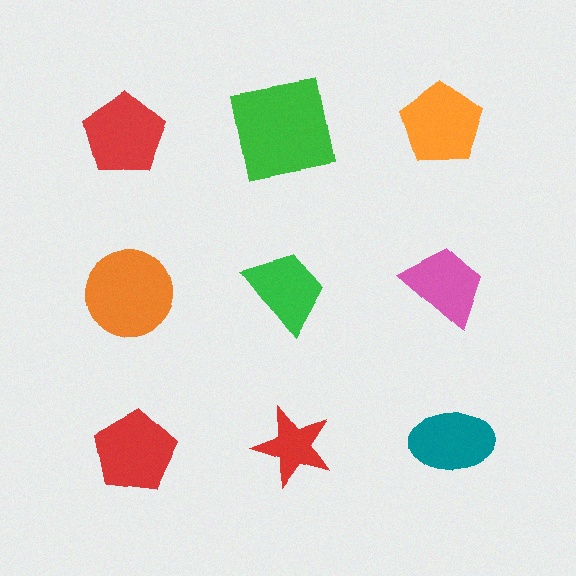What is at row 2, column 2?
A green trapezoid.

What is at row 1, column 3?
An orange pentagon.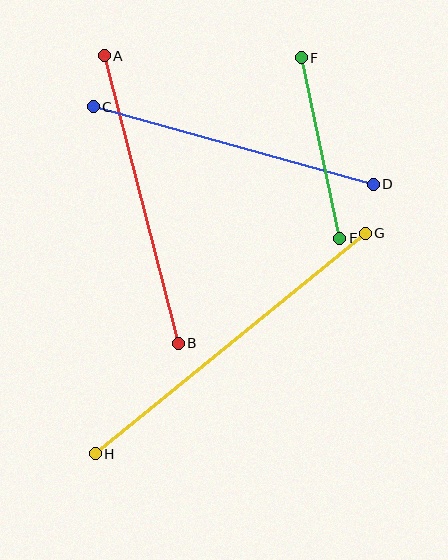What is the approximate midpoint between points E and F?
The midpoint is at approximately (321, 148) pixels.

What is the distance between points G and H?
The distance is approximately 349 pixels.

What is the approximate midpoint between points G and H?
The midpoint is at approximately (230, 344) pixels.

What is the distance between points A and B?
The distance is approximately 297 pixels.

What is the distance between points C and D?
The distance is approximately 291 pixels.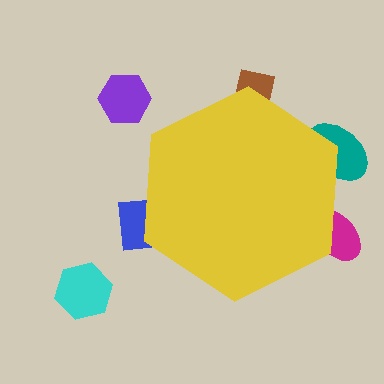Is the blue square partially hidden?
Yes, the blue square is partially hidden behind the yellow hexagon.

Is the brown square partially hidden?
Yes, the brown square is partially hidden behind the yellow hexagon.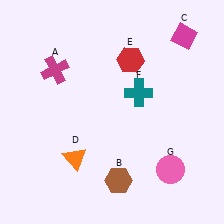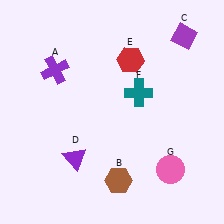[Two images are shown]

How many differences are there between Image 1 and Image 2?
There are 3 differences between the two images.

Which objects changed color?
A changed from magenta to purple. C changed from magenta to purple. D changed from orange to purple.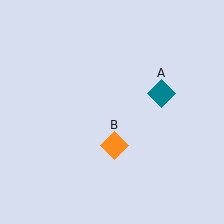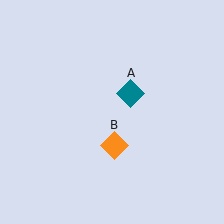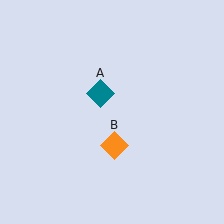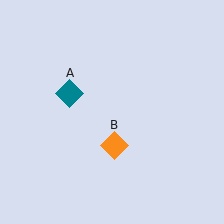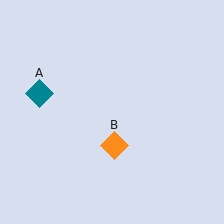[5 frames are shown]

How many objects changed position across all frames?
1 object changed position: teal diamond (object A).